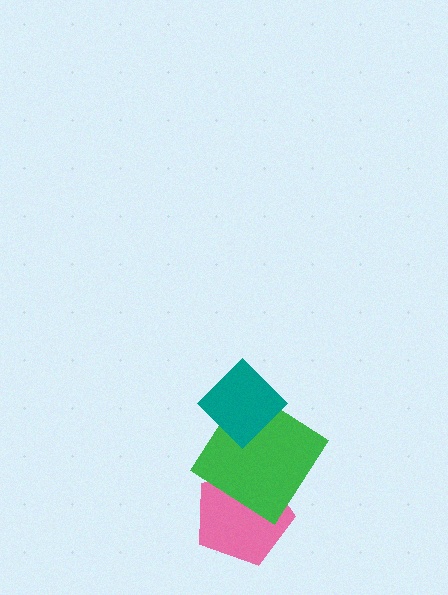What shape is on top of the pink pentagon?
The green diamond is on top of the pink pentagon.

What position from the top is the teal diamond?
The teal diamond is 1st from the top.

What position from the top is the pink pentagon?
The pink pentagon is 3rd from the top.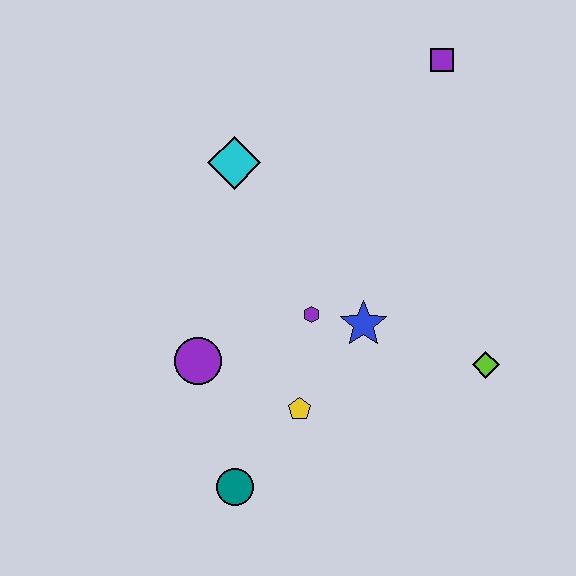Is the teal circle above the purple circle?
No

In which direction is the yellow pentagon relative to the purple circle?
The yellow pentagon is to the right of the purple circle.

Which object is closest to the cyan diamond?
The purple hexagon is closest to the cyan diamond.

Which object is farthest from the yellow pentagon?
The purple square is farthest from the yellow pentagon.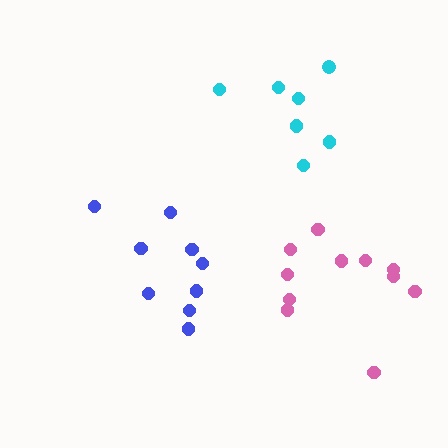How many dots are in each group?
Group 1: 9 dots, Group 2: 7 dots, Group 3: 11 dots (27 total).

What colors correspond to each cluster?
The clusters are colored: blue, cyan, pink.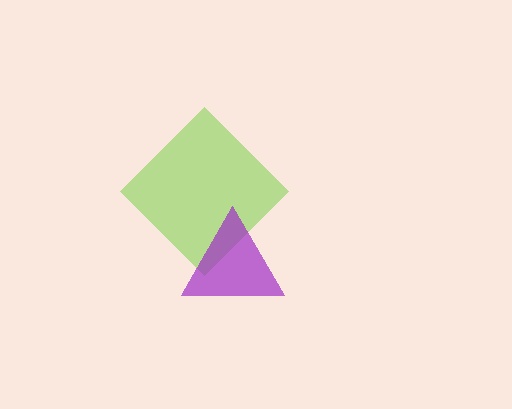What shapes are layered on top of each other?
The layered shapes are: a lime diamond, a purple triangle.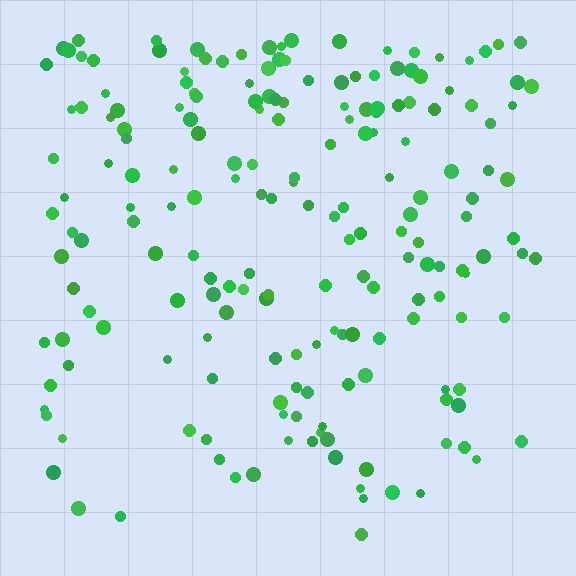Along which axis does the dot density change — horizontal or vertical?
Vertical.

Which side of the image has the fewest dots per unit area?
The bottom.